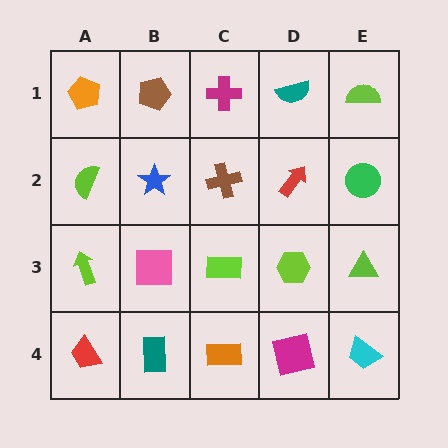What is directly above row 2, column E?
A lime semicircle.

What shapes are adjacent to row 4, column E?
A lime triangle (row 3, column E), a magenta square (row 4, column D).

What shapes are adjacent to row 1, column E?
A green circle (row 2, column E), a teal semicircle (row 1, column D).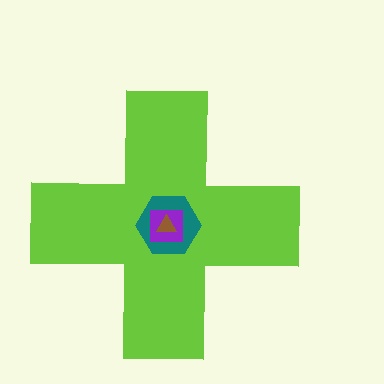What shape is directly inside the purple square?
The brown triangle.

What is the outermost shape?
The lime cross.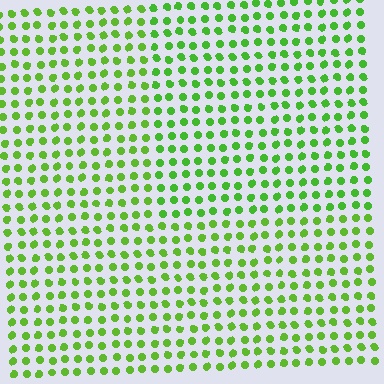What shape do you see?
I see a rectangle.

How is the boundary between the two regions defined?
The boundary is defined purely by a slight shift in hue (about 13 degrees). Spacing, size, and orientation are identical on both sides.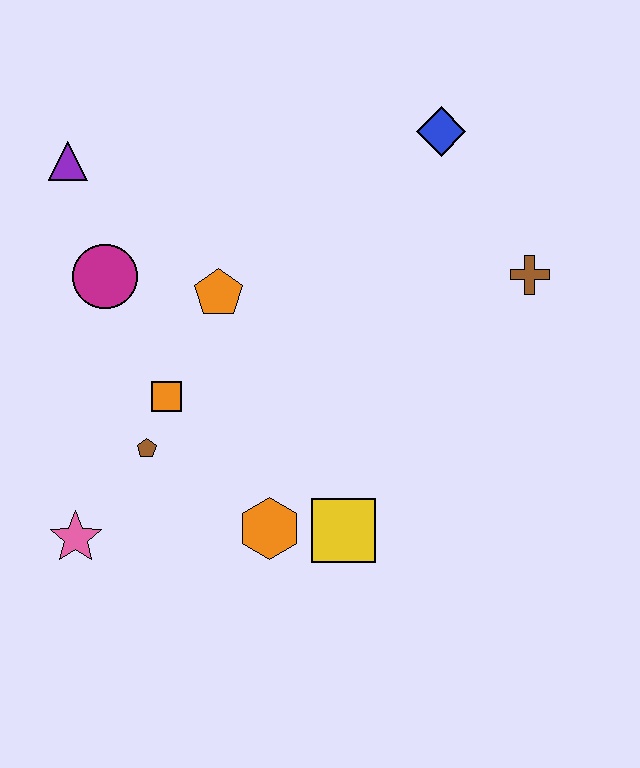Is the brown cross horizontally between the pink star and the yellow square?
No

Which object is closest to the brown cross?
The blue diamond is closest to the brown cross.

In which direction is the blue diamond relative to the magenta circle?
The blue diamond is to the right of the magenta circle.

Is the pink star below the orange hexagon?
Yes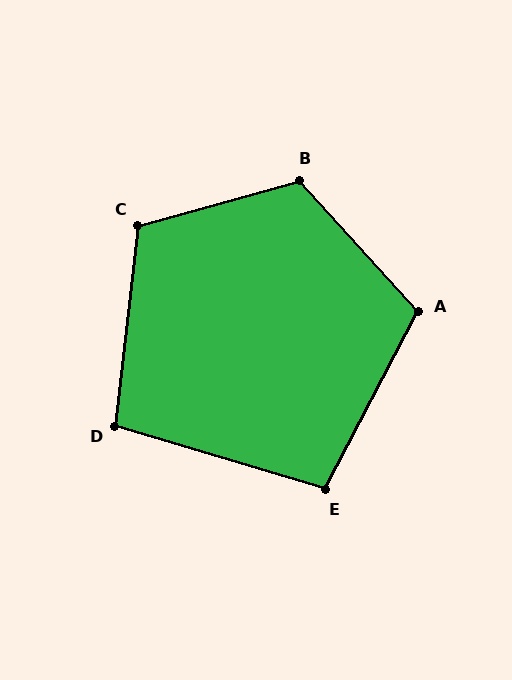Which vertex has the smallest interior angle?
D, at approximately 100 degrees.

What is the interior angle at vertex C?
Approximately 112 degrees (obtuse).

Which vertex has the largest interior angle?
B, at approximately 117 degrees.